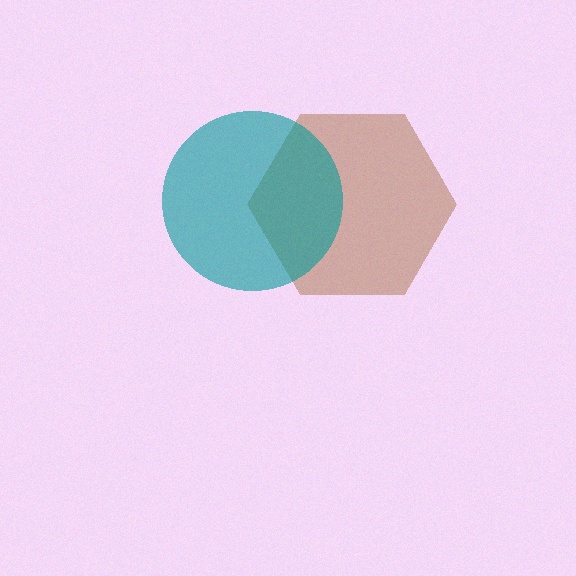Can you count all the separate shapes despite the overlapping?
Yes, there are 2 separate shapes.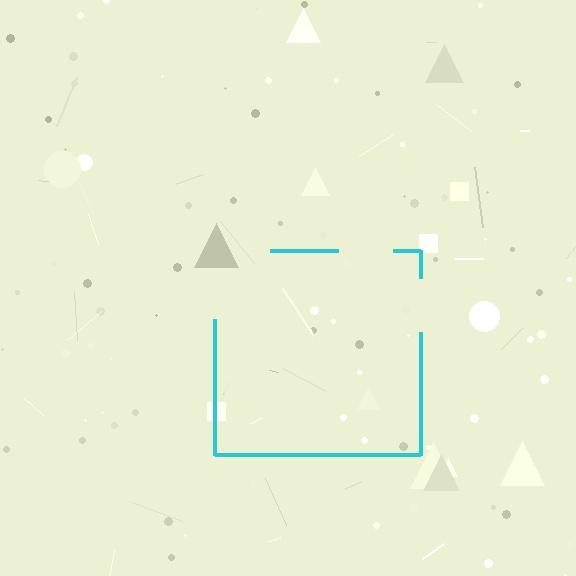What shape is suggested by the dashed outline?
The dashed outline suggests a square.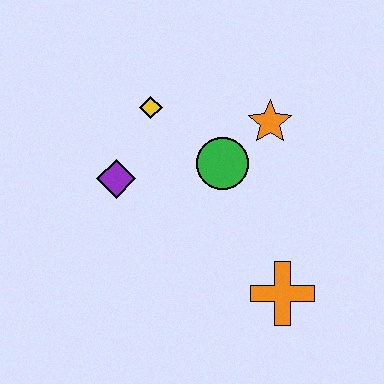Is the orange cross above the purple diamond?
No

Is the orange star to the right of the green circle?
Yes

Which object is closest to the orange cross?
The green circle is closest to the orange cross.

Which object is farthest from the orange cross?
The yellow diamond is farthest from the orange cross.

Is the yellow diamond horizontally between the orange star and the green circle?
No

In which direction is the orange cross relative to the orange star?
The orange cross is below the orange star.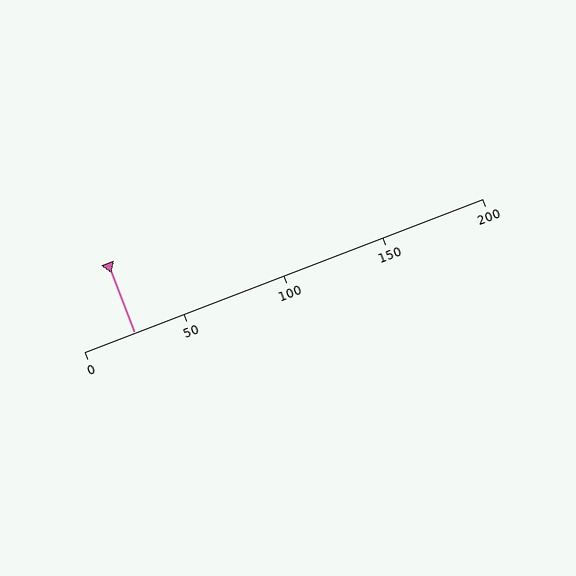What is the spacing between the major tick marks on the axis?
The major ticks are spaced 50 apart.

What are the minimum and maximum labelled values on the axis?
The axis runs from 0 to 200.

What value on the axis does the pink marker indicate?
The marker indicates approximately 25.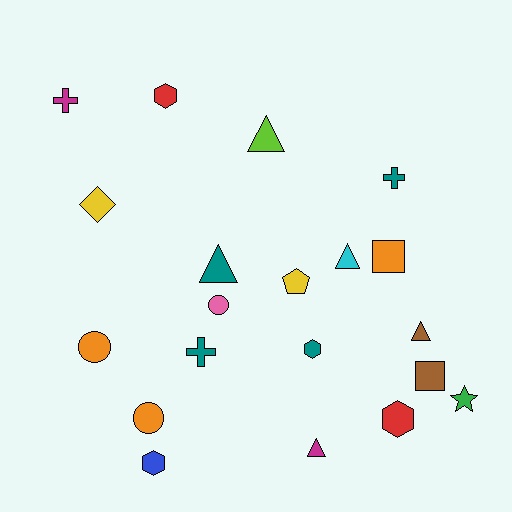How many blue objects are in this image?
There is 1 blue object.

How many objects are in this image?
There are 20 objects.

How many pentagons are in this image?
There is 1 pentagon.